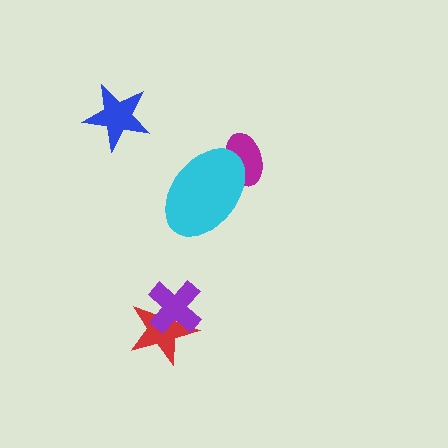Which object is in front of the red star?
The purple cross is in front of the red star.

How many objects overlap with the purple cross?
1 object overlaps with the purple cross.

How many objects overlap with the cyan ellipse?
1 object overlaps with the cyan ellipse.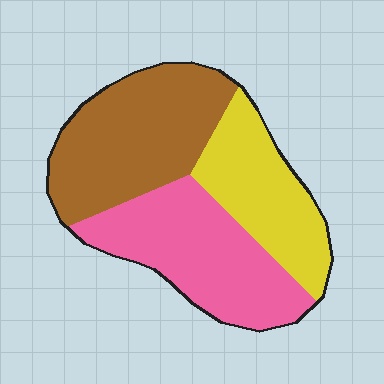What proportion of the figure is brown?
Brown takes up between a third and a half of the figure.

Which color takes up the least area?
Yellow, at roughly 25%.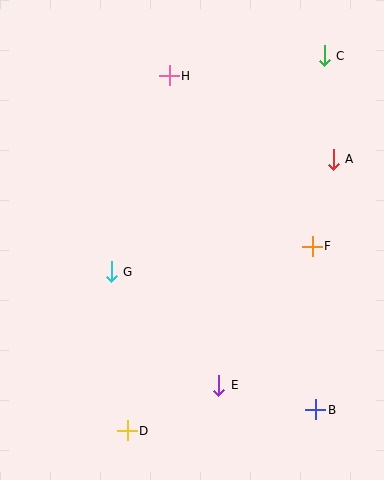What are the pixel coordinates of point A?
Point A is at (333, 159).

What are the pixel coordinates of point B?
Point B is at (316, 410).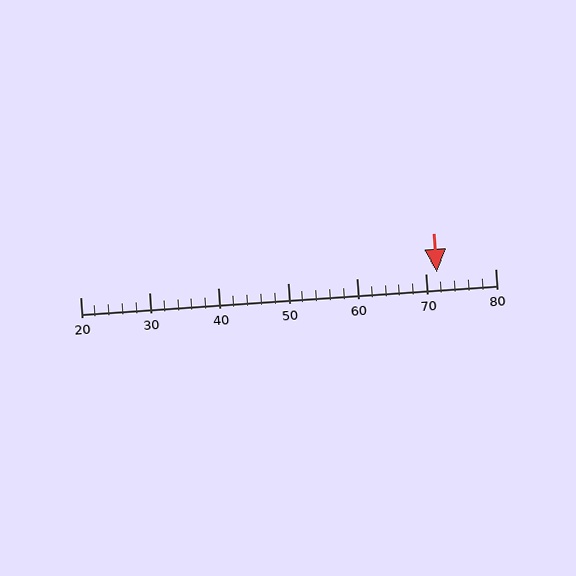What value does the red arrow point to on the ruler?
The red arrow points to approximately 72.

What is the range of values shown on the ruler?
The ruler shows values from 20 to 80.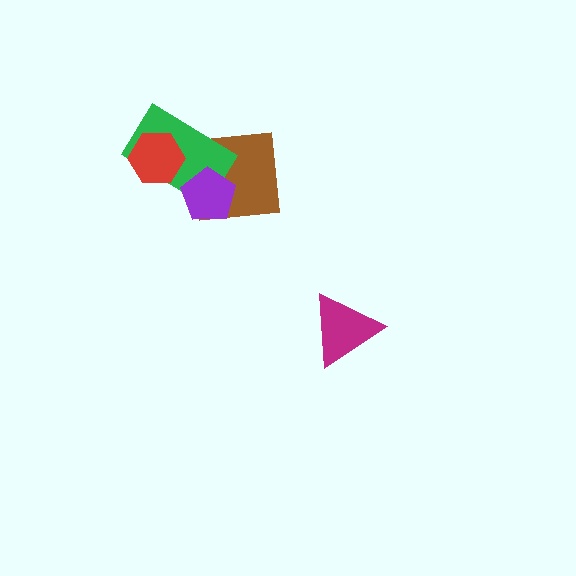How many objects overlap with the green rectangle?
3 objects overlap with the green rectangle.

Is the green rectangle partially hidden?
Yes, it is partially covered by another shape.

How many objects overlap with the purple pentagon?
2 objects overlap with the purple pentagon.